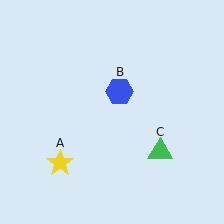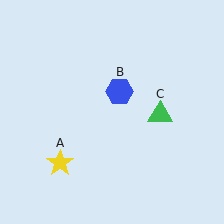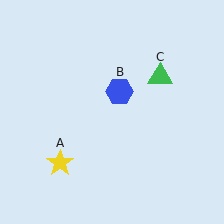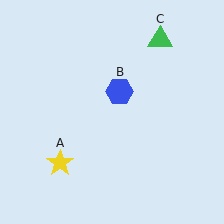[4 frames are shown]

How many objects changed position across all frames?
1 object changed position: green triangle (object C).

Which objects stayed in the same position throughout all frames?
Yellow star (object A) and blue hexagon (object B) remained stationary.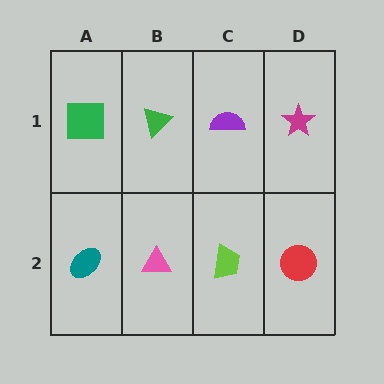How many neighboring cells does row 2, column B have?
3.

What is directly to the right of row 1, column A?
A green triangle.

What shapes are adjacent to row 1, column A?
A teal ellipse (row 2, column A), a green triangle (row 1, column B).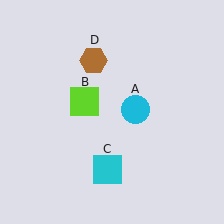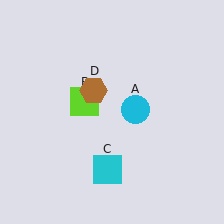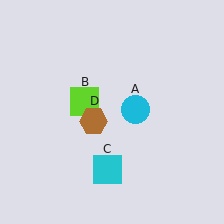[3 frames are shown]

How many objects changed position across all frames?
1 object changed position: brown hexagon (object D).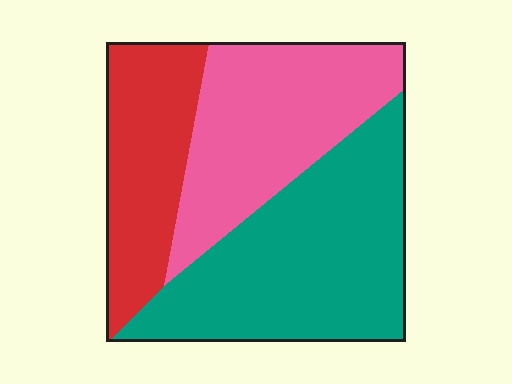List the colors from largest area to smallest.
From largest to smallest: teal, pink, red.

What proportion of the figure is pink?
Pink covers about 35% of the figure.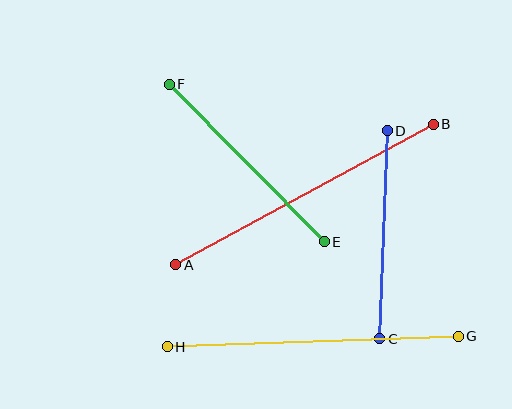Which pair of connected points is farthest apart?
Points A and B are farthest apart.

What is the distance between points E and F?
The distance is approximately 221 pixels.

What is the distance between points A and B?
The distance is approximately 293 pixels.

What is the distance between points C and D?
The distance is approximately 208 pixels.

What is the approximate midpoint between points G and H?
The midpoint is at approximately (313, 342) pixels.